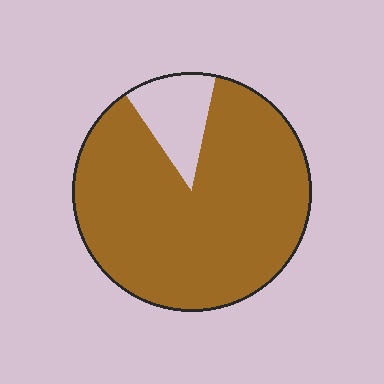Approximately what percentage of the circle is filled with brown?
Approximately 85%.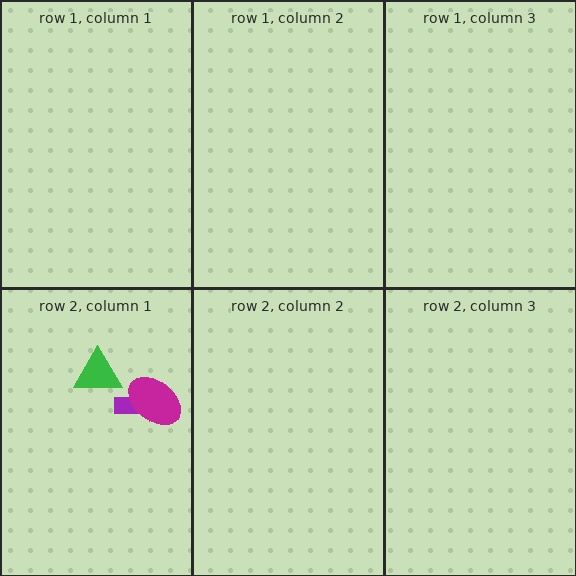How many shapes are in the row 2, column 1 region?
3.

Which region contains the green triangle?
The row 2, column 1 region.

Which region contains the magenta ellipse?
The row 2, column 1 region.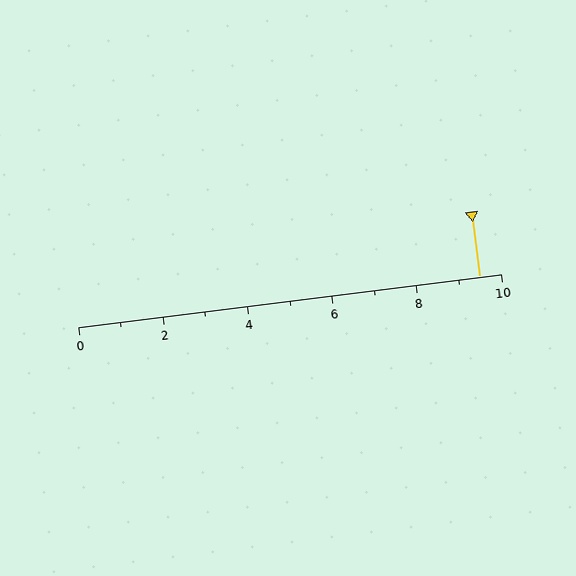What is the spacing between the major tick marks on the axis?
The major ticks are spaced 2 apart.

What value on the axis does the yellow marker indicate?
The marker indicates approximately 9.5.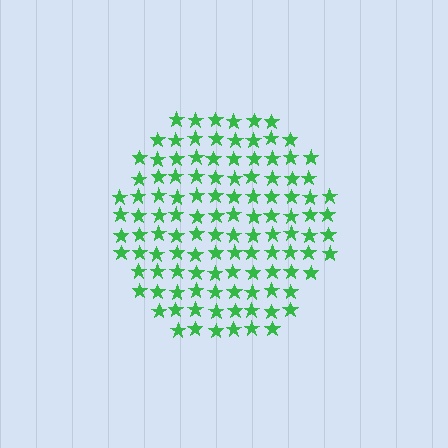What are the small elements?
The small elements are stars.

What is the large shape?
The large shape is a hexagon.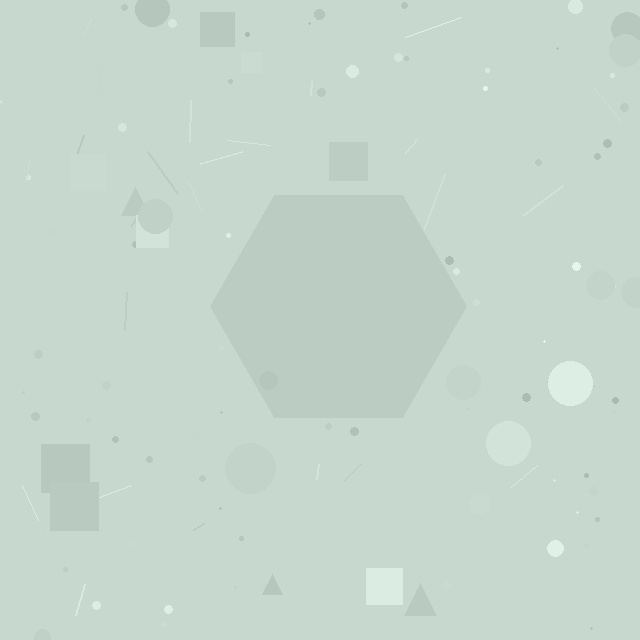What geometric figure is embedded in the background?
A hexagon is embedded in the background.